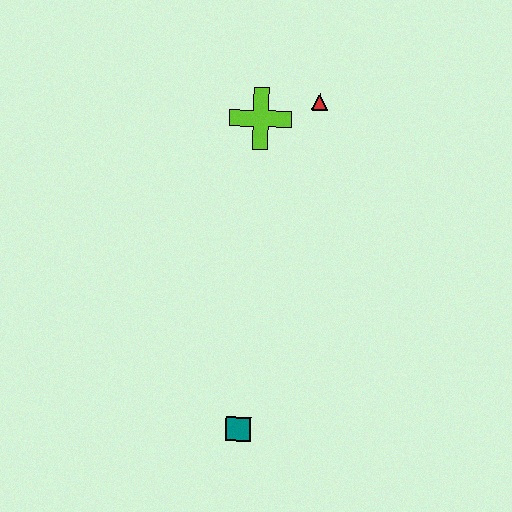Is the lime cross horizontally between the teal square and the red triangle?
Yes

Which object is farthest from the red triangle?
The teal square is farthest from the red triangle.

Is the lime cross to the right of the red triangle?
No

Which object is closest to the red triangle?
The lime cross is closest to the red triangle.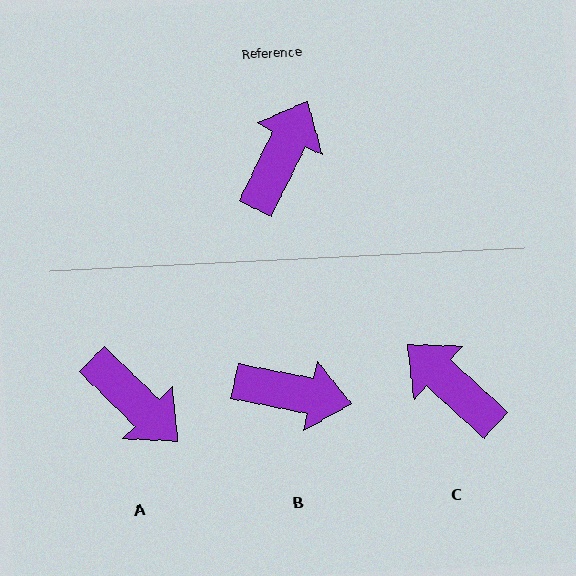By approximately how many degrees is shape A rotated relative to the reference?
Approximately 108 degrees clockwise.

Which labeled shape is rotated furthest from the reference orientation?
A, about 108 degrees away.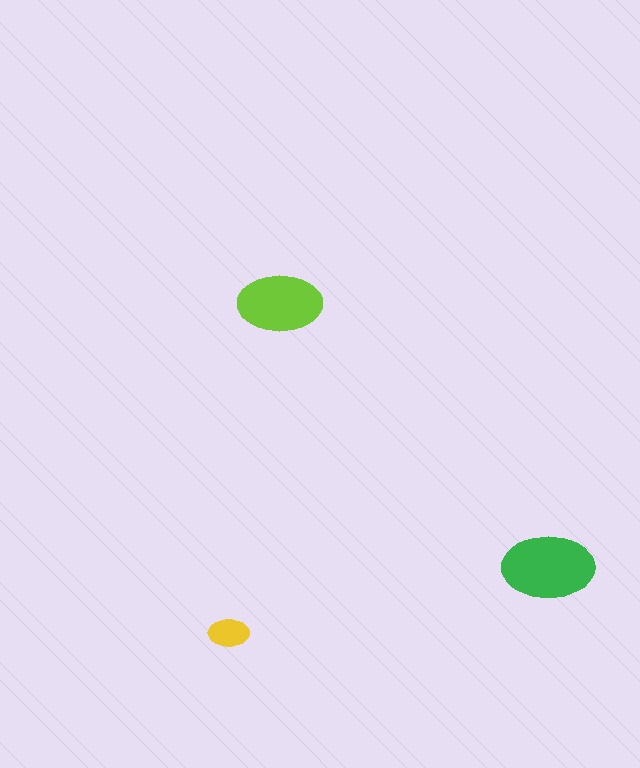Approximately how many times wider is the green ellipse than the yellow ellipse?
About 2.5 times wider.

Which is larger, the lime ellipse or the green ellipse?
The green one.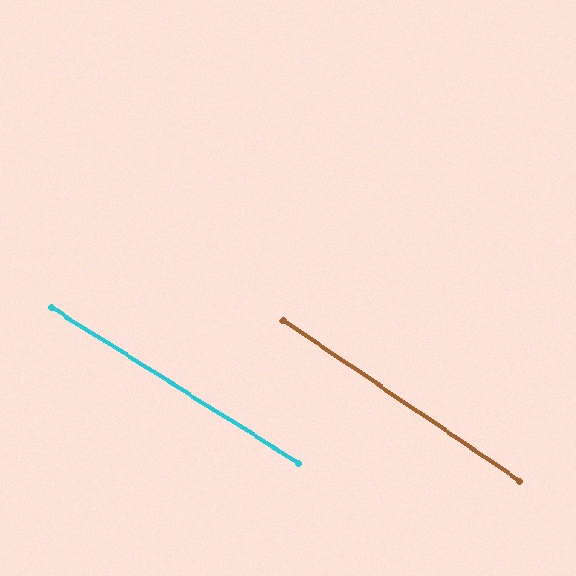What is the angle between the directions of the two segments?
Approximately 2 degrees.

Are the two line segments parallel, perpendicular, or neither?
Parallel — their directions differ by only 1.8°.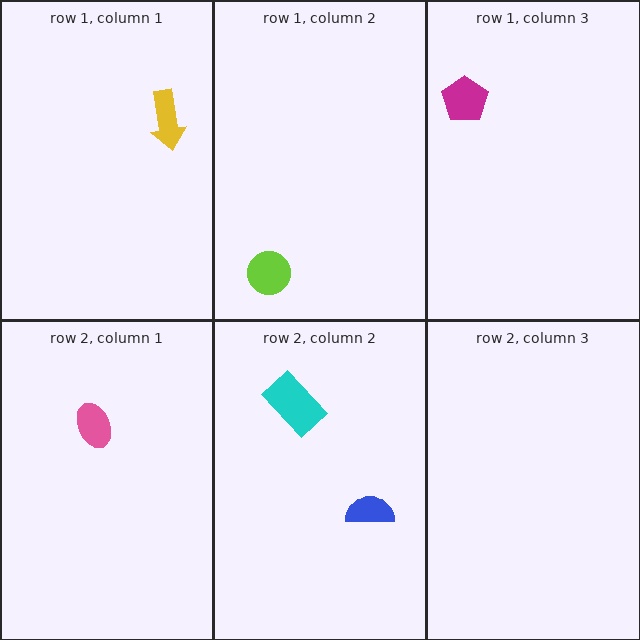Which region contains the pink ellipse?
The row 2, column 1 region.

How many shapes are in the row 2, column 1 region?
1.